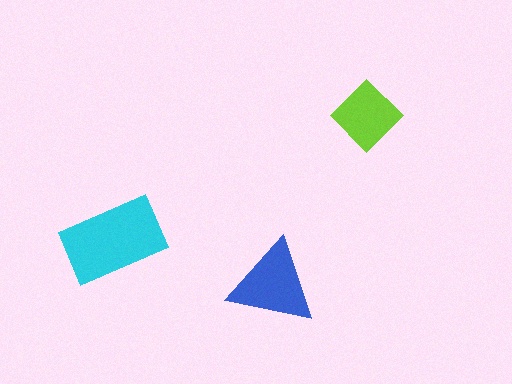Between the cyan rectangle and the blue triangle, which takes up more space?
The cyan rectangle.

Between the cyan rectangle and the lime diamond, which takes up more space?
The cyan rectangle.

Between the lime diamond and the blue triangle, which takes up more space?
The blue triangle.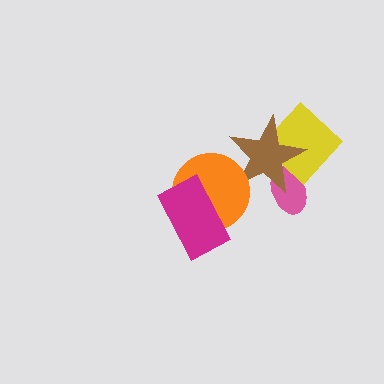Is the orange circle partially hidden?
Yes, it is partially covered by another shape.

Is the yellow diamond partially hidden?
Yes, it is partially covered by another shape.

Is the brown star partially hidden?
Yes, it is partially covered by another shape.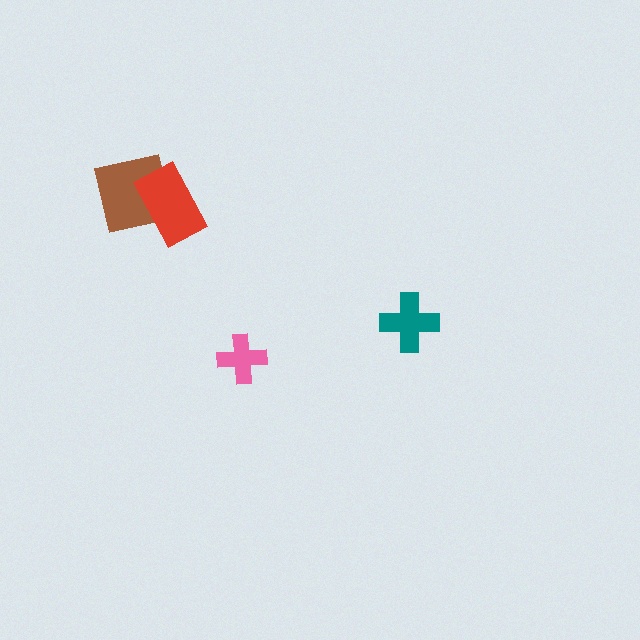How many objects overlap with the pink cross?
0 objects overlap with the pink cross.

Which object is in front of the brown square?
The red rectangle is in front of the brown square.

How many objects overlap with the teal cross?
0 objects overlap with the teal cross.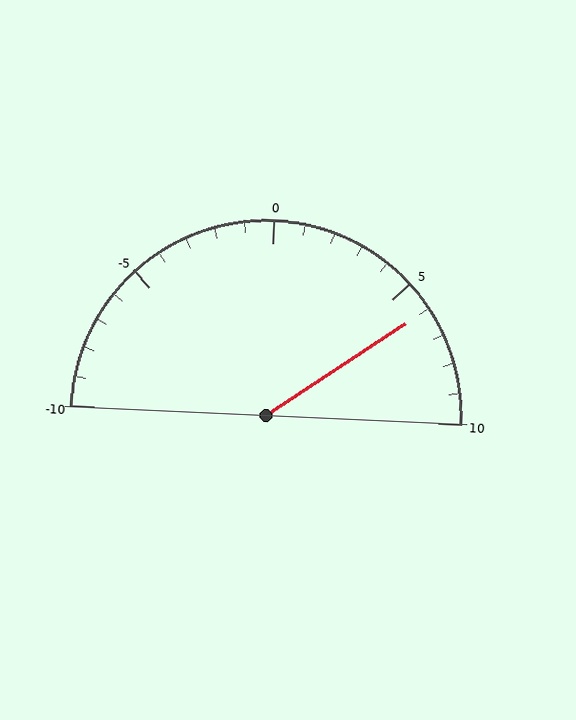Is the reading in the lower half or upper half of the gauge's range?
The reading is in the upper half of the range (-10 to 10).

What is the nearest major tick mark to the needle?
The nearest major tick mark is 5.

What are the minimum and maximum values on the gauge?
The gauge ranges from -10 to 10.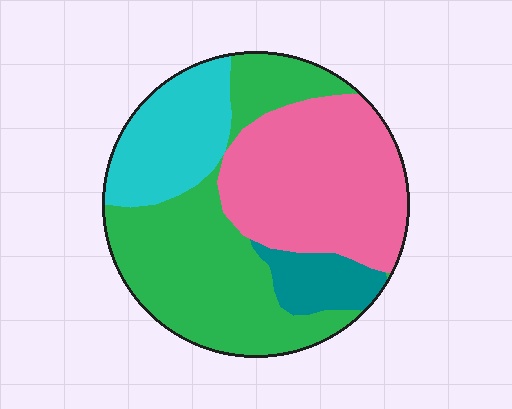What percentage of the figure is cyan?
Cyan covers around 20% of the figure.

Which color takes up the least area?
Teal, at roughly 10%.